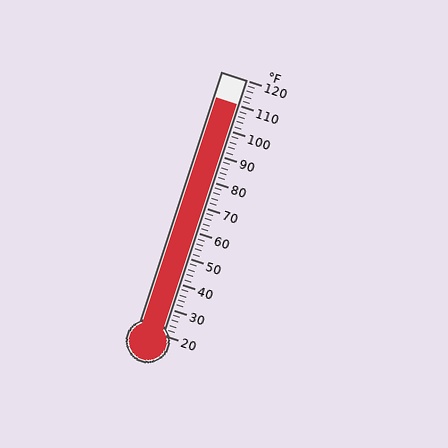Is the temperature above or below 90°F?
The temperature is above 90°F.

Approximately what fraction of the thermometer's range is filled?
The thermometer is filled to approximately 90% of its range.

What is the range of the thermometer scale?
The thermometer scale ranges from 20°F to 120°F.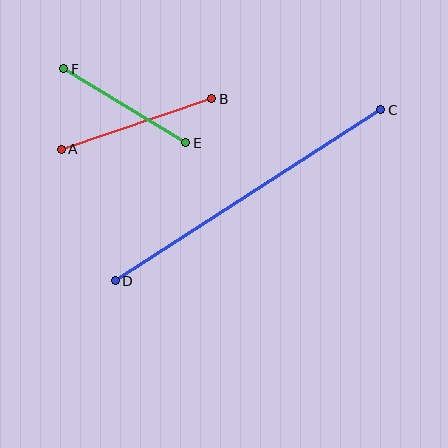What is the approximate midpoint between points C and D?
The midpoint is at approximately (248, 195) pixels.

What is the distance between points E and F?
The distance is approximately 143 pixels.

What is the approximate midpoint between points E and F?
The midpoint is at approximately (125, 106) pixels.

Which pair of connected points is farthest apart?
Points C and D are farthest apart.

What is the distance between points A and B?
The distance is approximately 159 pixels.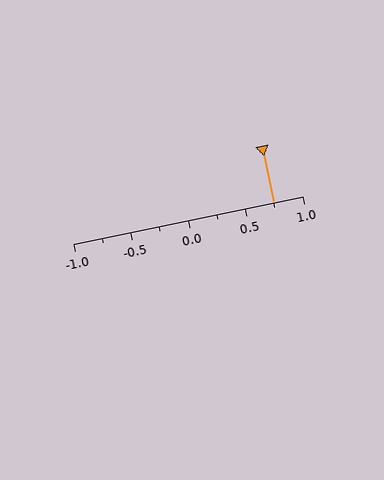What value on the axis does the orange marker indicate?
The marker indicates approximately 0.75.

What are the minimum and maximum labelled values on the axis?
The axis runs from -1.0 to 1.0.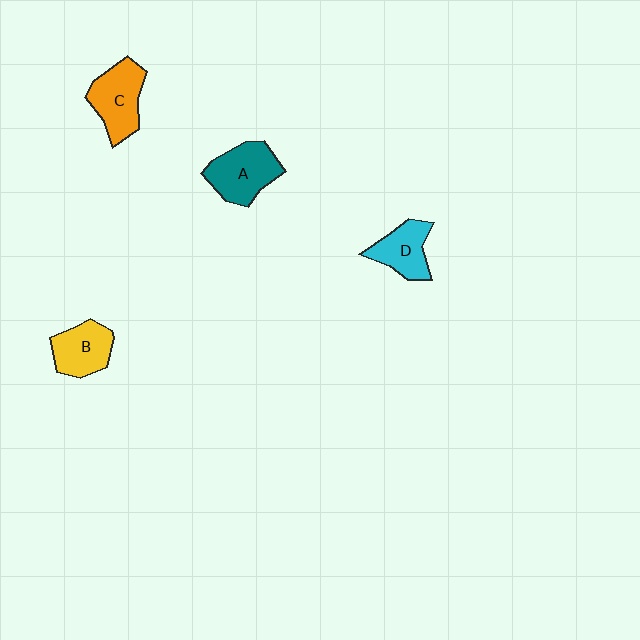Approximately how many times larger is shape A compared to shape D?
Approximately 1.3 times.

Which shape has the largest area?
Shape A (teal).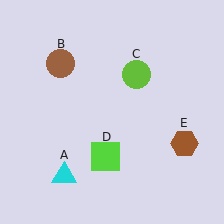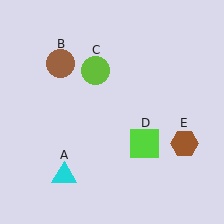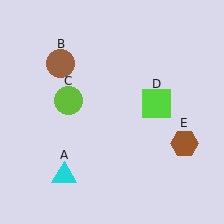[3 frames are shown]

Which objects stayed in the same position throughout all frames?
Cyan triangle (object A) and brown circle (object B) and brown hexagon (object E) remained stationary.